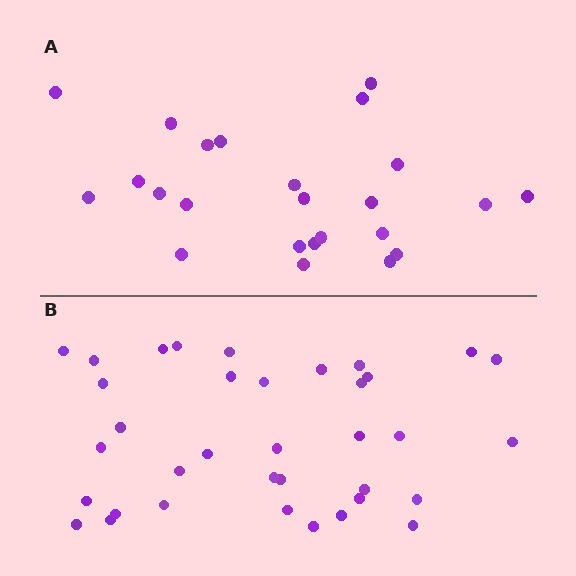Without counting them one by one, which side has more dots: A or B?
Region B (the bottom region) has more dots.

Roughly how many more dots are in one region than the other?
Region B has roughly 12 or so more dots than region A.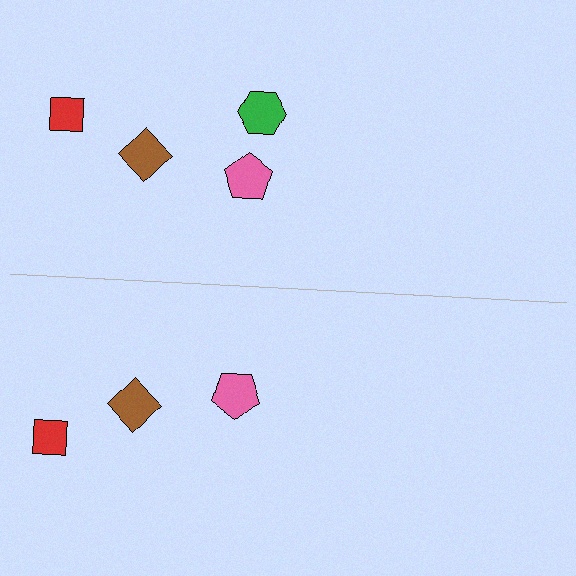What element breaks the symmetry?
A green hexagon is missing from the bottom side.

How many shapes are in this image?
There are 7 shapes in this image.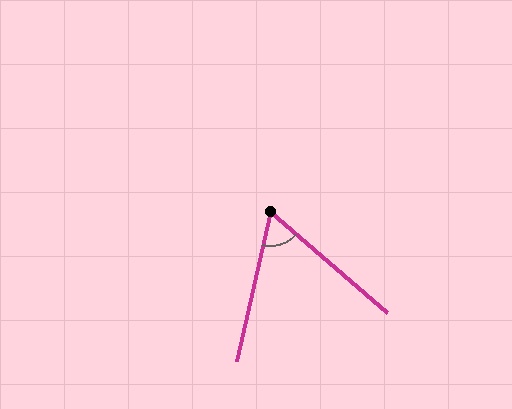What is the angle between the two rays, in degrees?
Approximately 62 degrees.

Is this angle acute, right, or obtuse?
It is acute.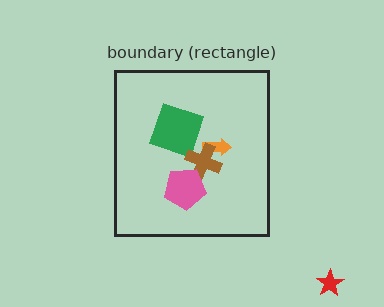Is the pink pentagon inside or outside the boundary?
Inside.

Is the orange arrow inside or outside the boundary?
Inside.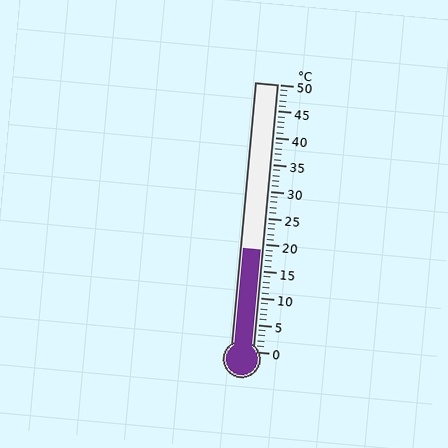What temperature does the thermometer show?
The thermometer shows approximately 19°C.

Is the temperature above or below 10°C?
The temperature is above 10°C.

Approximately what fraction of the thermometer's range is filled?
The thermometer is filled to approximately 40% of its range.